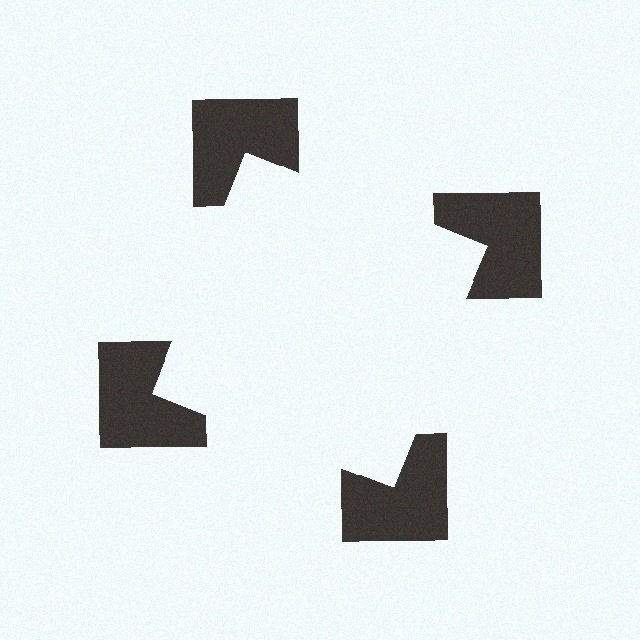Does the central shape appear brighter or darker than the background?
It typically appears slightly brighter than the background, even though no actual brightness change is drawn.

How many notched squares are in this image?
There are 4 — one at each vertex of the illusory square.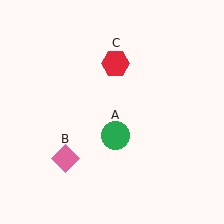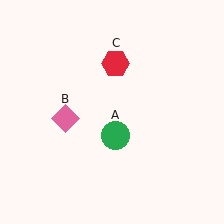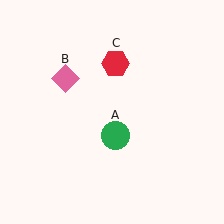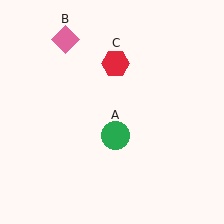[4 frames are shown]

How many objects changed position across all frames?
1 object changed position: pink diamond (object B).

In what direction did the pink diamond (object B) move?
The pink diamond (object B) moved up.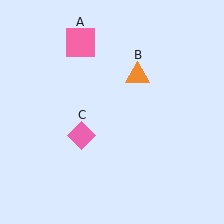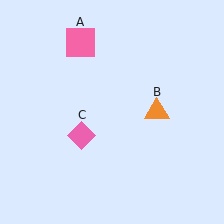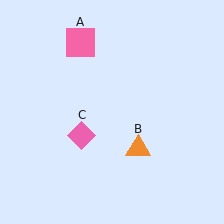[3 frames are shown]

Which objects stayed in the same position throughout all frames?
Pink square (object A) and pink diamond (object C) remained stationary.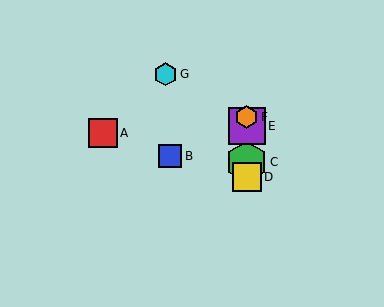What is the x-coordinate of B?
Object B is at x≈170.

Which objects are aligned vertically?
Objects C, D, E, F are aligned vertically.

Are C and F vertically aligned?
Yes, both are at x≈247.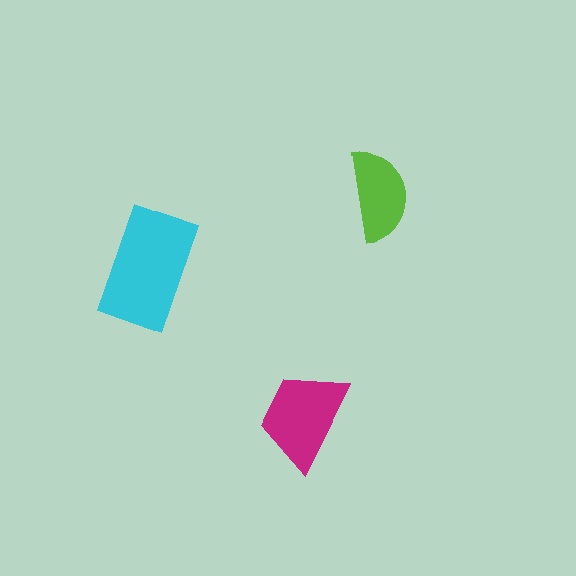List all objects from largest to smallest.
The cyan rectangle, the magenta trapezoid, the lime semicircle.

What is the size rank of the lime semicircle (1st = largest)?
3rd.